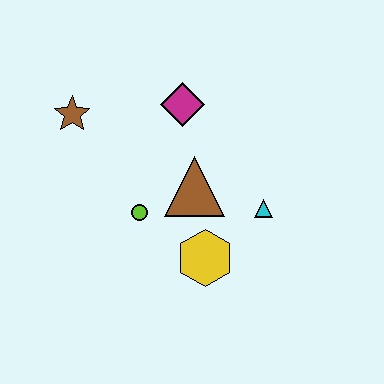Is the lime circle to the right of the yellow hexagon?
No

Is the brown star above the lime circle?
Yes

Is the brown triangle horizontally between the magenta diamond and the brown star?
No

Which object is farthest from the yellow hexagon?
The brown star is farthest from the yellow hexagon.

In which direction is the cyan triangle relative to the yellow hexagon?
The cyan triangle is to the right of the yellow hexagon.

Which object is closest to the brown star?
The magenta diamond is closest to the brown star.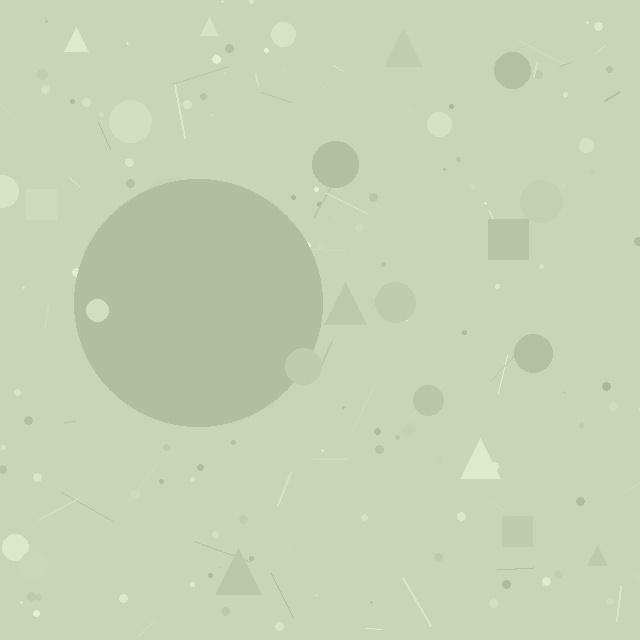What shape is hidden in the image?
A circle is hidden in the image.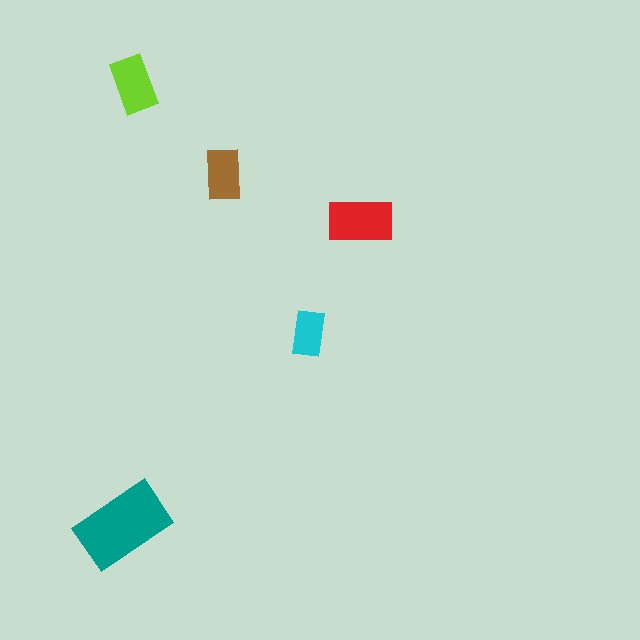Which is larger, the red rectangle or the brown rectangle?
The red one.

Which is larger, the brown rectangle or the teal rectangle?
The teal one.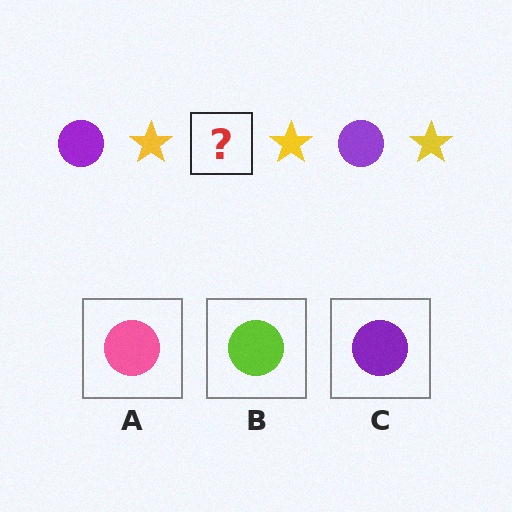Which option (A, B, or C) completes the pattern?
C.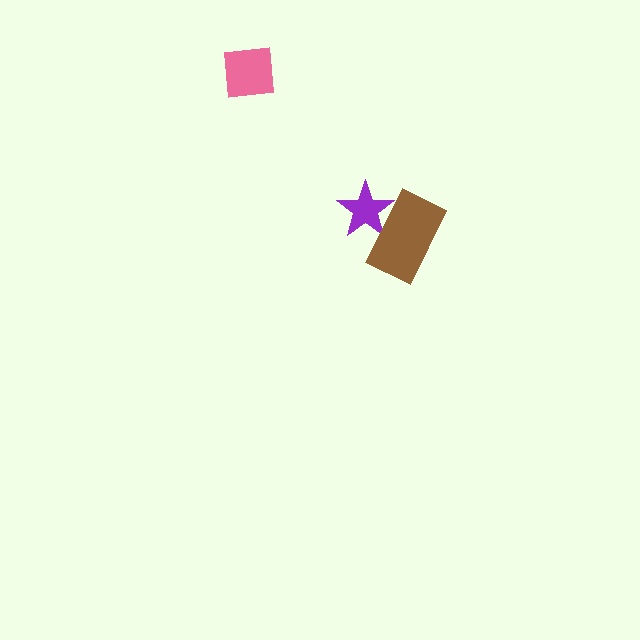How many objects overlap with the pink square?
0 objects overlap with the pink square.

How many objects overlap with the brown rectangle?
1 object overlaps with the brown rectangle.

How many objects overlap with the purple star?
1 object overlaps with the purple star.